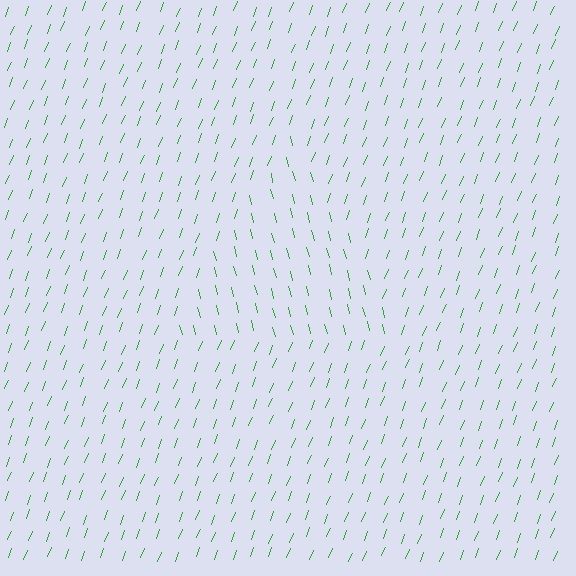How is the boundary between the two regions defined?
The boundary is defined purely by a change in line orientation (approximately 35 degrees difference). All lines are the same color and thickness.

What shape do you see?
I see a triangle.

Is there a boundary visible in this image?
Yes, there is a texture boundary formed by a change in line orientation.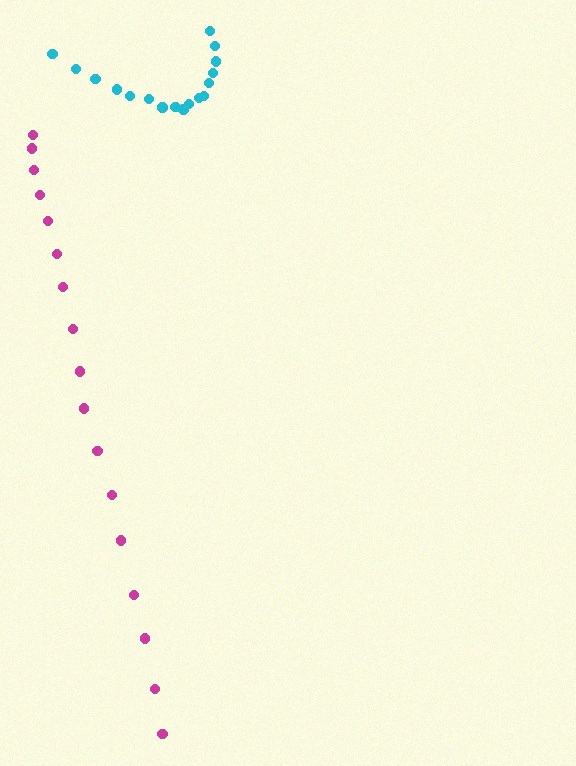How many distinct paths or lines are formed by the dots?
There are 2 distinct paths.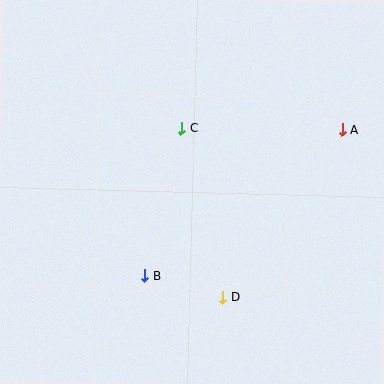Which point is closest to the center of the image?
Point C at (181, 128) is closest to the center.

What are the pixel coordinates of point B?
Point B is at (145, 275).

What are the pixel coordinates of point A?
Point A is at (342, 130).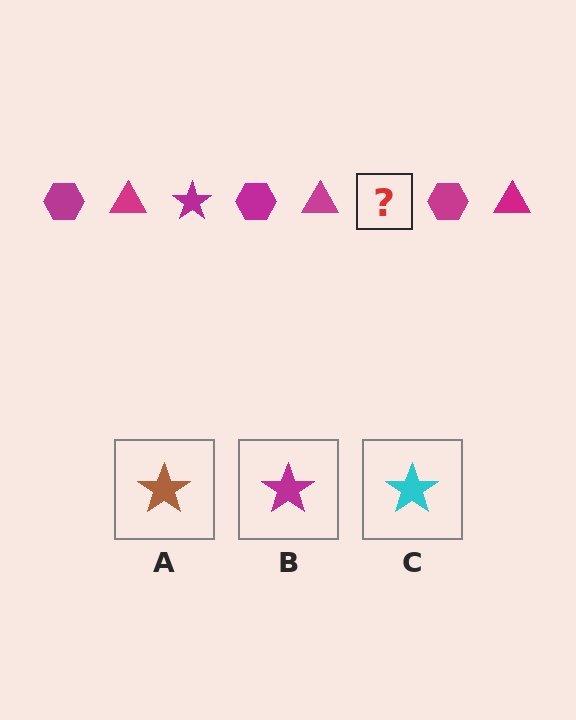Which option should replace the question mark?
Option B.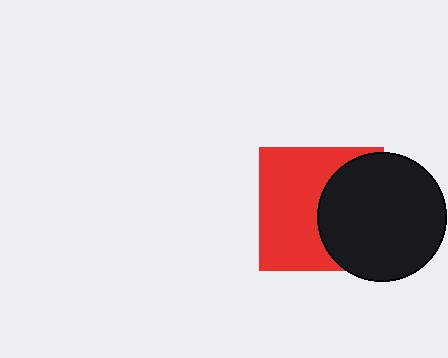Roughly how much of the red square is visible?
About half of it is visible (roughly 57%).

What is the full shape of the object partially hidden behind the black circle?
The partially hidden object is a red square.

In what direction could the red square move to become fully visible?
The red square could move left. That would shift it out from behind the black circle entirely.